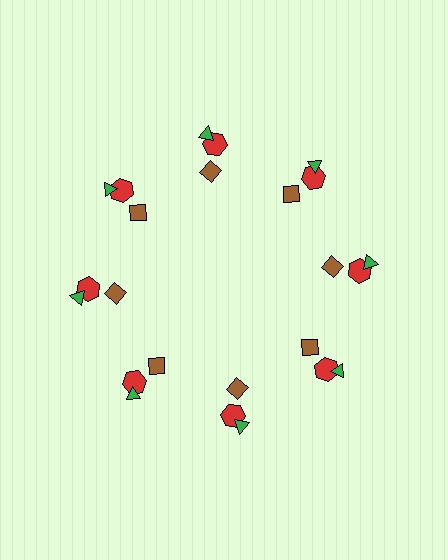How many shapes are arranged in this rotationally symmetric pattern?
There are 24 shapes, arranged in 8 groups of 3.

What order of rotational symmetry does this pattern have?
This pattern has 8-fold rotational symmetry.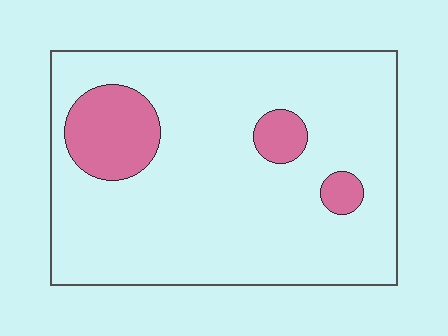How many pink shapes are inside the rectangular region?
3.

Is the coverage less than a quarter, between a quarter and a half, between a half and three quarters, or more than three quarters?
Less than a quarter.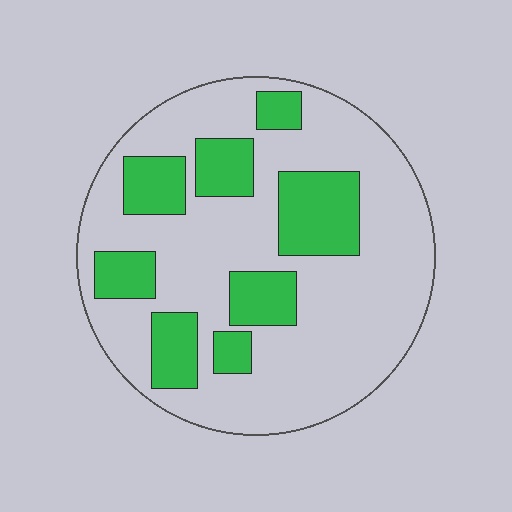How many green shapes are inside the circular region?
8.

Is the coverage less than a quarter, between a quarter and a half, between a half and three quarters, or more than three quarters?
Between a quarter and a half.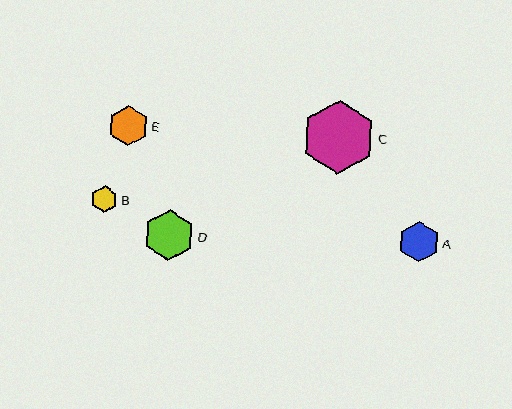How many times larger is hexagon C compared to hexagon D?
Hexagon C is approximately 1.4 times the size of hexagon D.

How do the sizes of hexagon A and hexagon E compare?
Hexagon A and hexagon E are approximately the same size.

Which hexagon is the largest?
Hexagon C is the largest with a size of approximately 73 pixels.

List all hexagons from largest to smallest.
From largest to smallest: C, D, A, E, B.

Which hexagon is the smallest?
Hexagon B is the smallest with a size of approximately 27 pixels.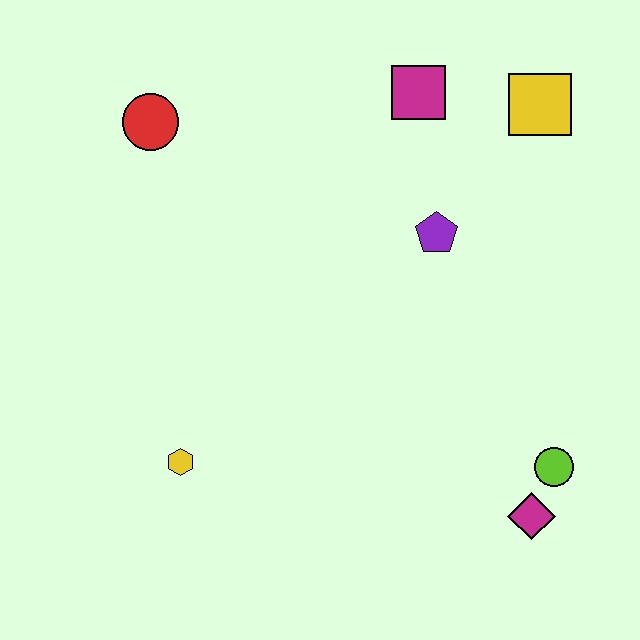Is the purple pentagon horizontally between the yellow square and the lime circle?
No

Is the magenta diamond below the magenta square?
Yes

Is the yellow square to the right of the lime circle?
No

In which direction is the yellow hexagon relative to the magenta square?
The yellow hexagon is below the magenta square.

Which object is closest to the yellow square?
The magenta square is closest to the yellow square.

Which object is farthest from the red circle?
The magenta diamond is farthest from the red circle.